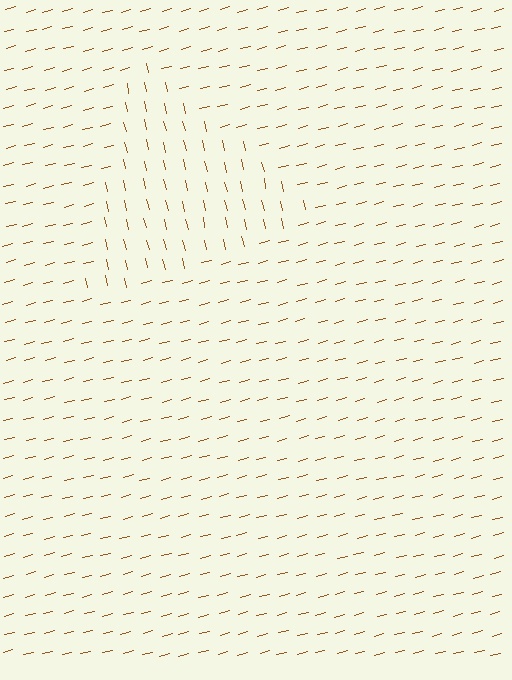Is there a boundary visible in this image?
Yes, there is a texture boundary formed by a change in line orientation.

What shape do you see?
I see a triangle.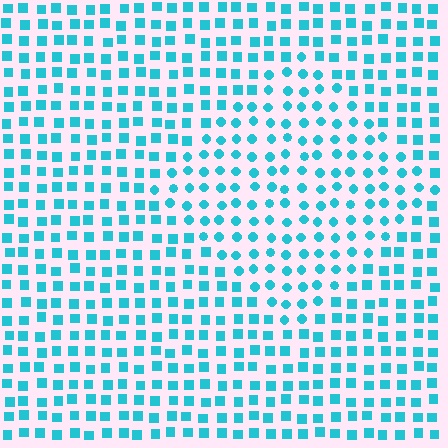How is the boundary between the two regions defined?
The boundary is defined by a change in element shape: circles inside vs. squares outside. All elements share the same color and spacing.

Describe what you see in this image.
The image is filled with small cyan elements arranged in a uniform grid. A diamond-shaped region contains circles, while the surrounding area contains squares. The boundary is defined purely by the change in element shape.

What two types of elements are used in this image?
The image uses circles inside the diamond region and squares outside it.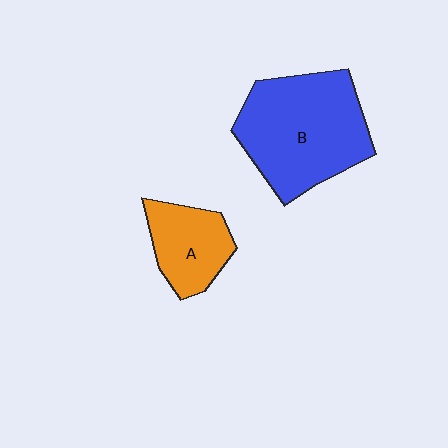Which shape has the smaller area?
Shape A (orange).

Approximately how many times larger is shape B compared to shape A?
Approximately 2.1 times.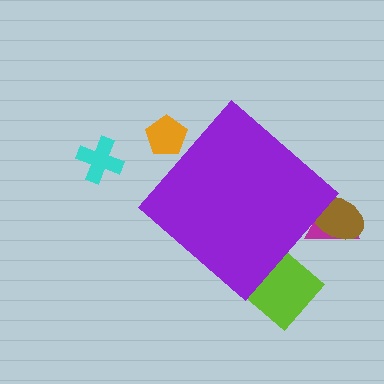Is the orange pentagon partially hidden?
Yes, the orange pentagon is partially hidden behind the purple diamond.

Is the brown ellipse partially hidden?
Yes, the brown ellipse is partially hidden behind the purple diamond.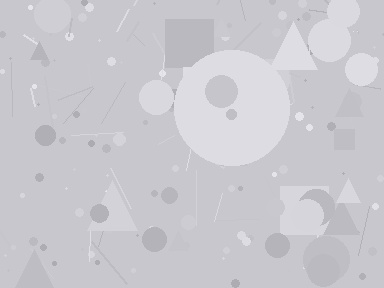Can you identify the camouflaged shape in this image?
The camouflaged shape is a circle.